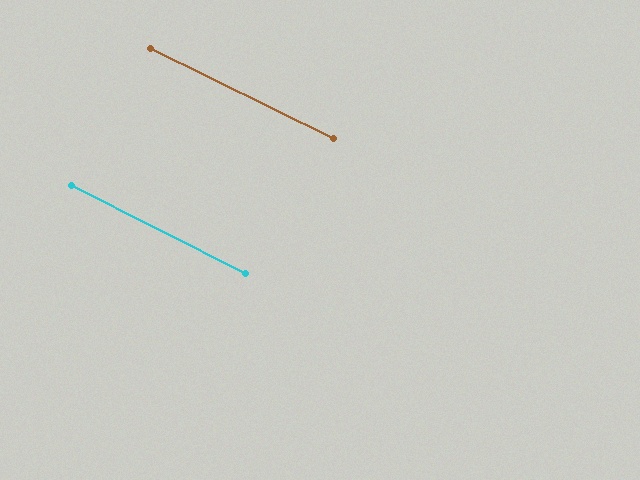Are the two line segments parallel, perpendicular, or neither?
Parallel — their directions differ by only 0.5°.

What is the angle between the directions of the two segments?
Approximately 1 degree.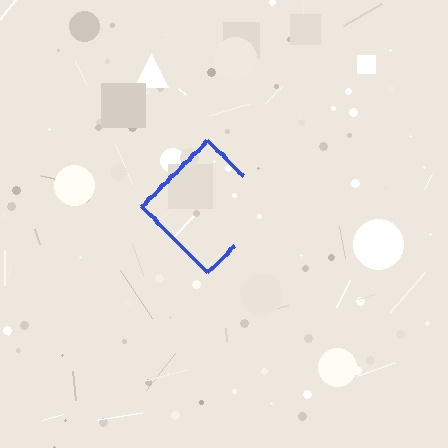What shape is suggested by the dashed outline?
The dashed outline suggests a diamond.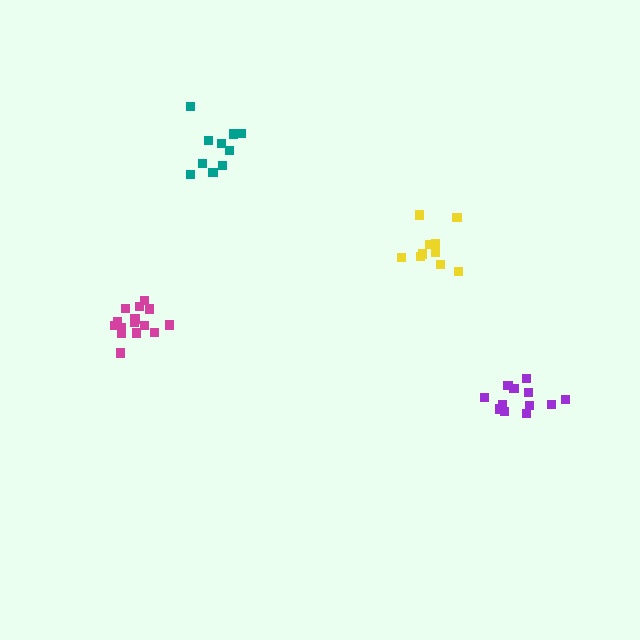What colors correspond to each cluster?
The clusters are colored: magenta, purple, yellow, teal.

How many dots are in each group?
Group 1: 16 dots, Group 2: 12 dots, Group 3: 10 dots, Group 4: 10 dots (48 total).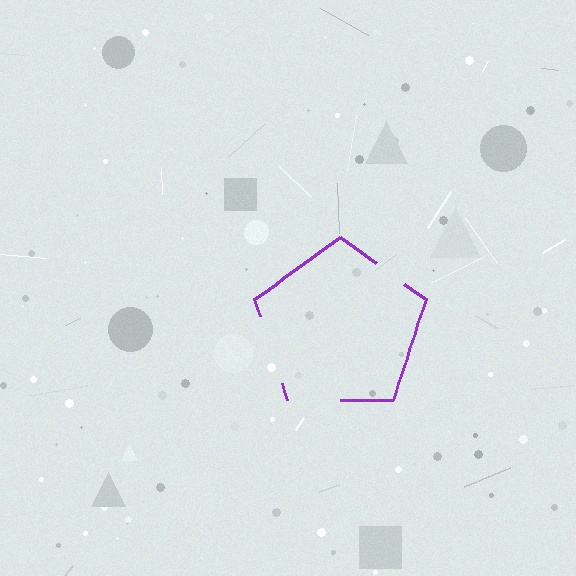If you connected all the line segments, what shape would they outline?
They would outline a pentagon.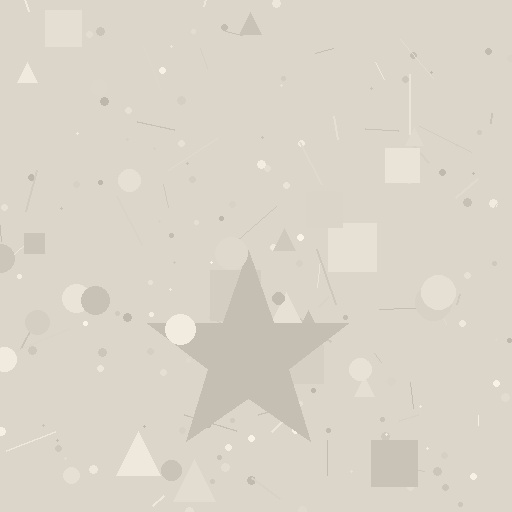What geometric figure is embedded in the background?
A star is embedded in the background.